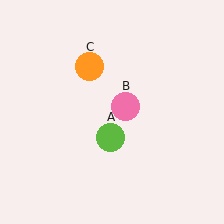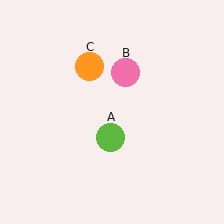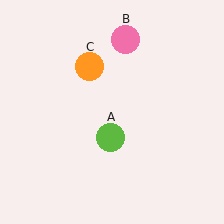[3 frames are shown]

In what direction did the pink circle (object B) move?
The pink circle (object B) moved up.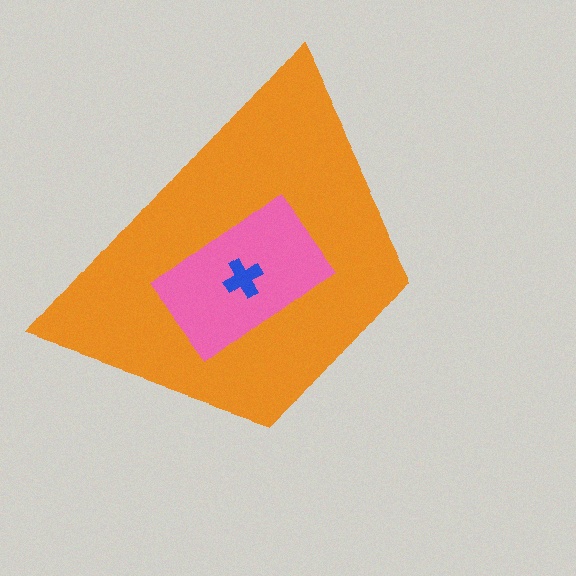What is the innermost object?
The blue cross.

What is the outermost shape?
The orange trapezoid.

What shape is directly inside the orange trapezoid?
The pink rectangle.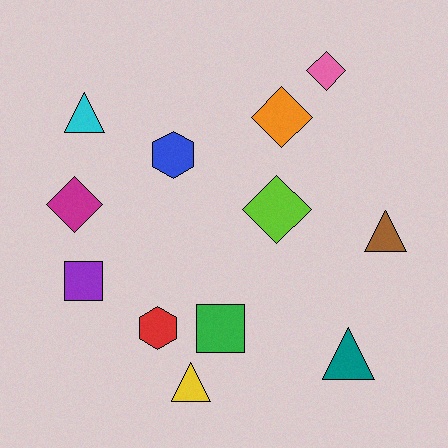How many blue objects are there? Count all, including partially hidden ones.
There is 1 blue object.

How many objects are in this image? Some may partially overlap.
There are 12 objects.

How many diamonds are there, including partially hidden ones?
There are 4 diamonds.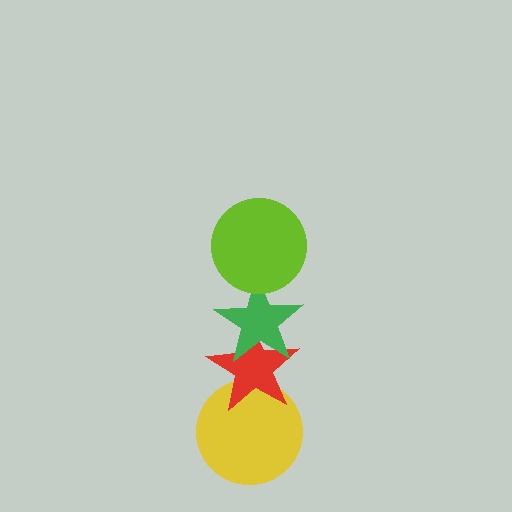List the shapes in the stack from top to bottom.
From top to bottom: the lime circle, the green star, the red star, the yellow circle.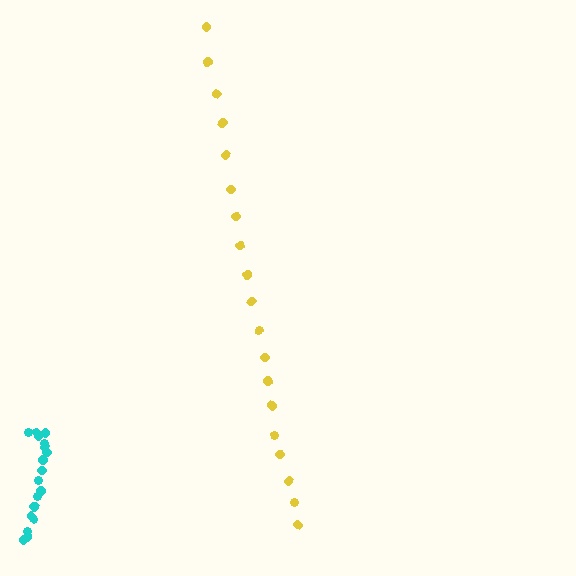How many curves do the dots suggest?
There are 2 distinct paths.